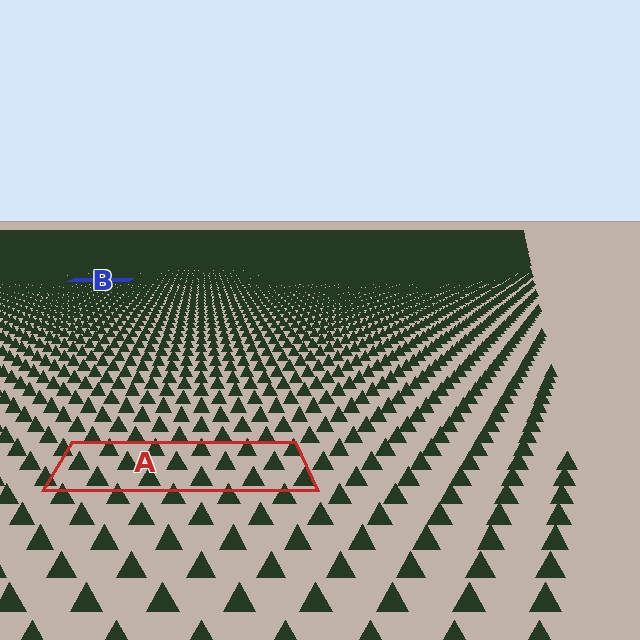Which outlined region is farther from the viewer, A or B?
Region B is farther from the viewer — the texture elements inside it appear smaller and more densely packed.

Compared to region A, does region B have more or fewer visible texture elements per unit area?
Region B has more texture elements per unit area — they are packed more densely because it is farther away.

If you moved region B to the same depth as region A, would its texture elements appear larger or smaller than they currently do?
They would appear larger. At a closer depth, the same texture elements are projected at a bigger on-screen size.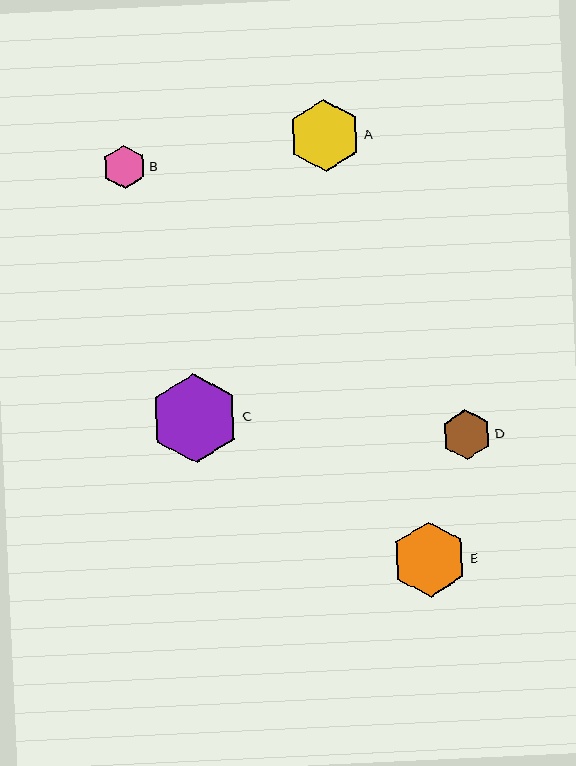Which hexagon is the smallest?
Hexagon B is the smallest with a size of approximately 44 pixels.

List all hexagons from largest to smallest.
From largest to smallest: C, E, A, D, B.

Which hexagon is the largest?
Hexagon C is the largest with a size of approximately 89 pixels.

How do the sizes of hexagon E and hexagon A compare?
Hexagon E and hexagon A are approximately the same size.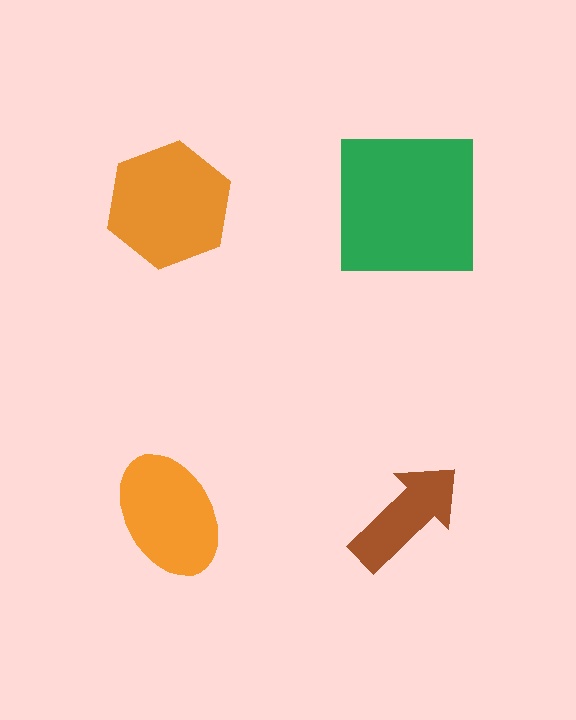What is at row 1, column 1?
An orange hexagon.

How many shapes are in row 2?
2 shapes.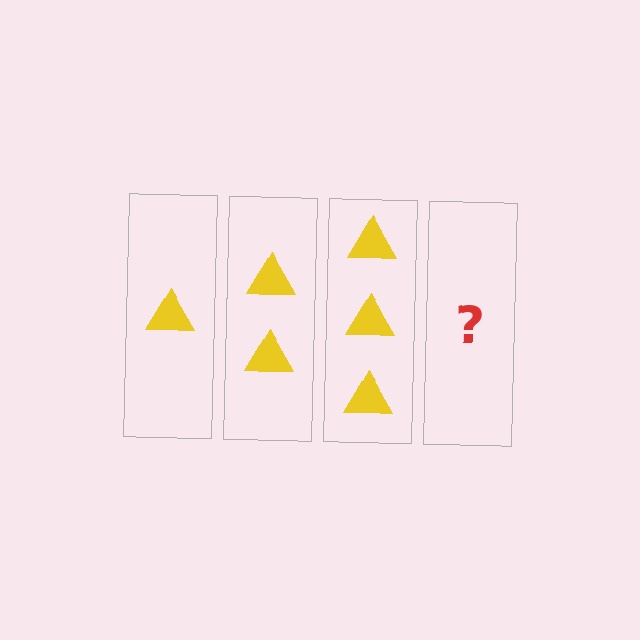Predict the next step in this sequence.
The next step is 4 triangles.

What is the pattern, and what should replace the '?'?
The pattern is that each step adds one more triangle. The '?' should be 4 triangles.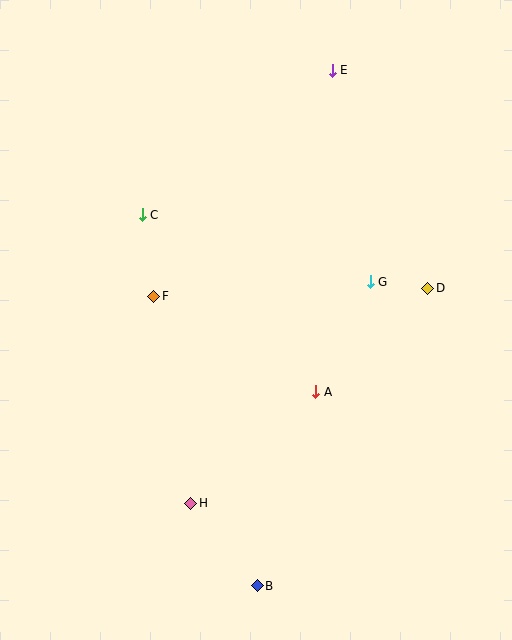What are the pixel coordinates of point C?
Point C is at (142, 215).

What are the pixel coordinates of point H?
Point H is at (191, 503).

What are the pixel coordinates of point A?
Point A is at (316, 392).